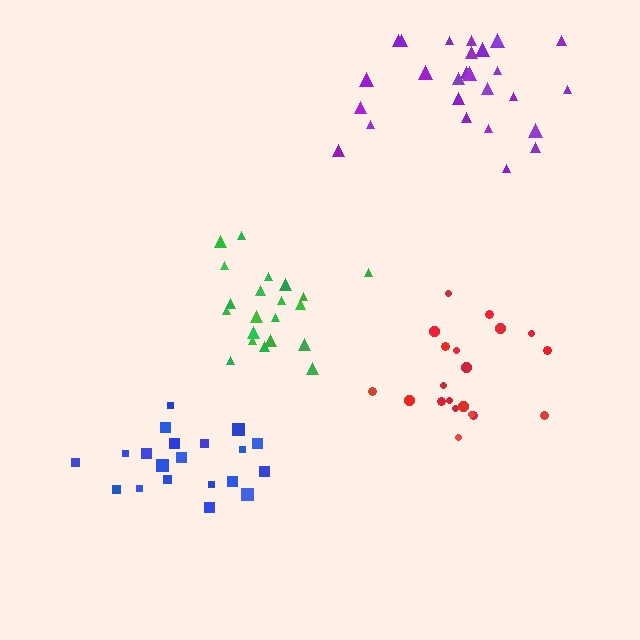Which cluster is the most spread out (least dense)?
Purple.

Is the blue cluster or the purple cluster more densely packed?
Blue.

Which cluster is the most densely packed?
Green.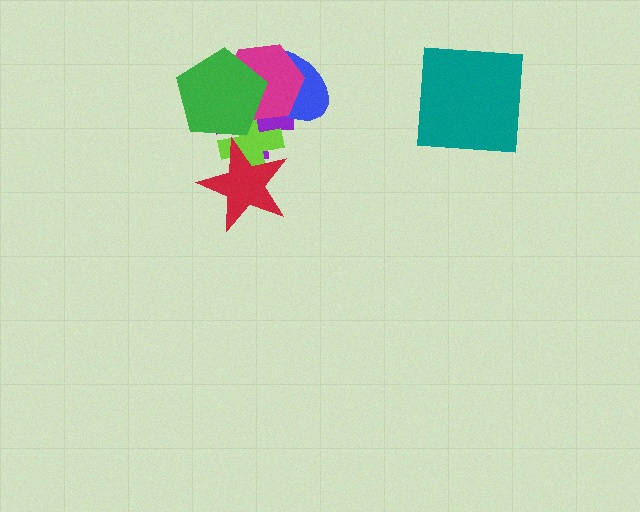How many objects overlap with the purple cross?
5 objects overlap with the purple cross.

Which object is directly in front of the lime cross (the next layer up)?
The magenta hexagon is directly in front of the lime cross.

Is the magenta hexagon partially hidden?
Yes, it is partially covered by another shape.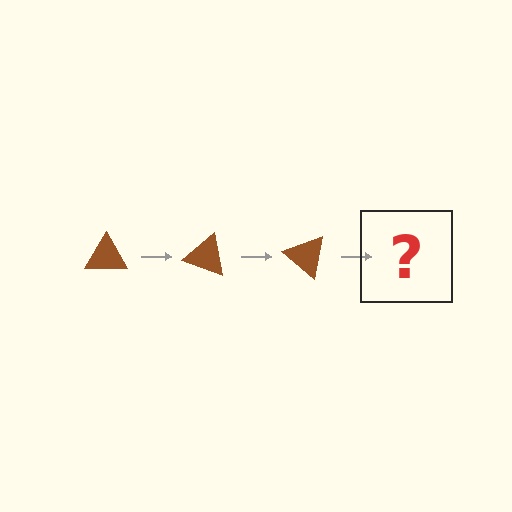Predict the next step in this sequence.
The next step is a brown triangle rotated 60 degrees.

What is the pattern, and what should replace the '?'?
The pattern is that the triangle rotates 20 degrees each step. The '?' should be a brown triangle rotated 60 degrees.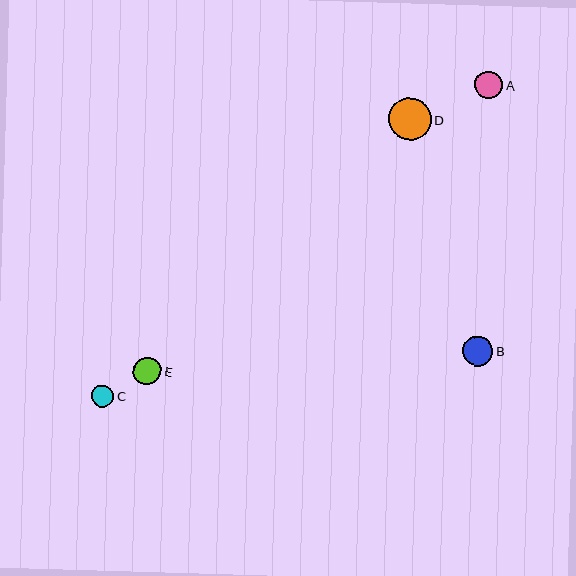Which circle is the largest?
Circle D is the largest with a size of approximately 42 pixels.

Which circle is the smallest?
Circle C is the smallest with a size of approximately 22 pixels.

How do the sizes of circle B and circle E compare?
Circle B and circle E are approximately the same size.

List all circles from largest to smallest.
From largest to smallest: D, B, E, A, C.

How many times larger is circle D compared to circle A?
Circle D is approximately 1.5 times the size of circle A.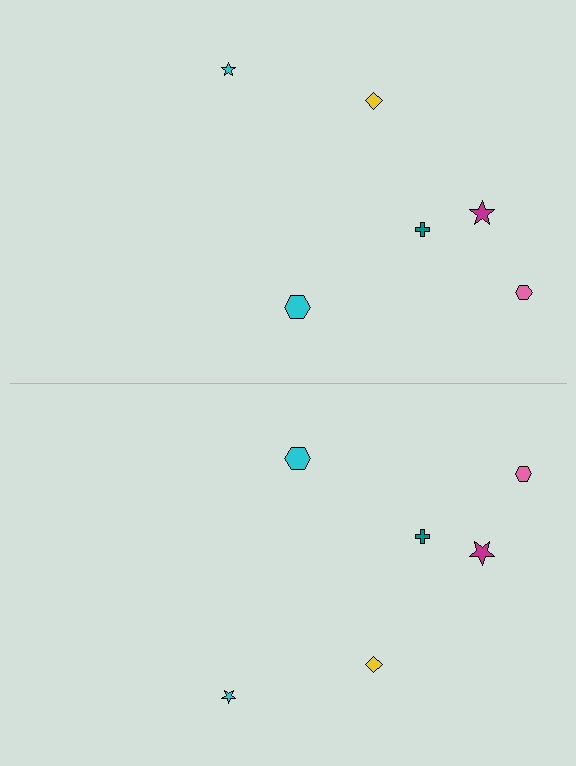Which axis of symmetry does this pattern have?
The pattern has a horizontal axis of symmetry running through the center of the image.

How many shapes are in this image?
There are 12 shapes in this image.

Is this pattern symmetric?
Yes, this pattern has bilateral (reflection) symmetry.